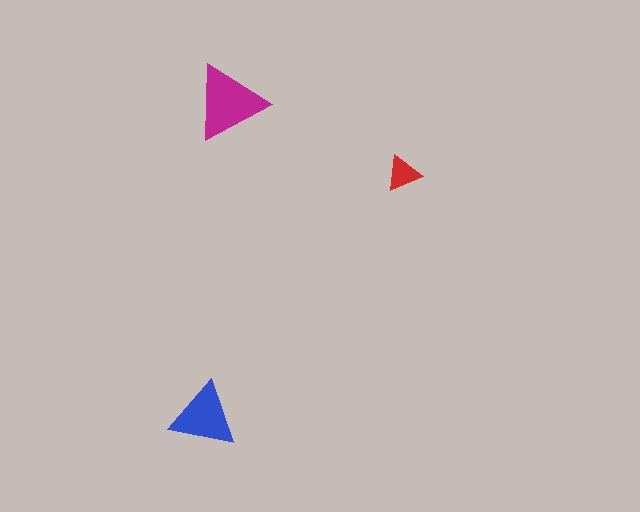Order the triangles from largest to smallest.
the magenta one, the blue one, the red one.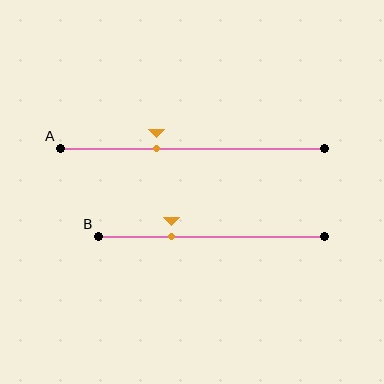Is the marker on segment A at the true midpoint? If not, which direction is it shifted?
No, the marker on segment A is shifted to the left by about 13% of the segment length.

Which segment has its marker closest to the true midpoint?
Segment A has its marker closest to the true midpoint.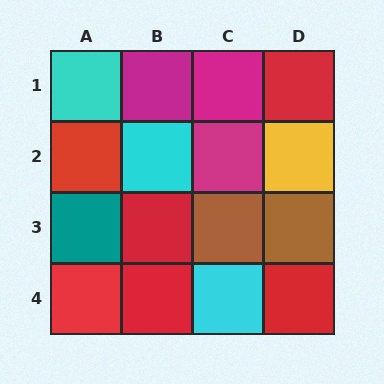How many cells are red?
6 cells are red.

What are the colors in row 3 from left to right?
Teal, red, brown, brown.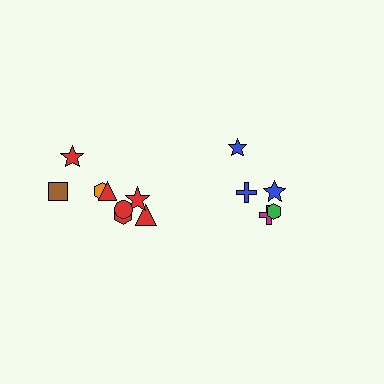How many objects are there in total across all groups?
There are 13 objects.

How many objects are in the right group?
There are 5 objects.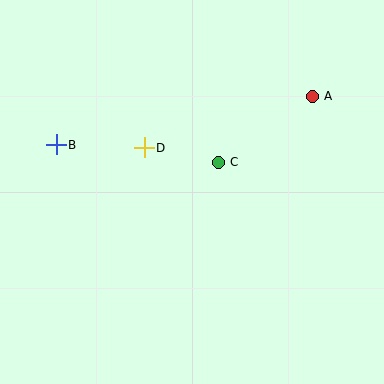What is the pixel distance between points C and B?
The distance between C and B is 163 pixels.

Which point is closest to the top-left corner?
Point B is closest to the top-left corner.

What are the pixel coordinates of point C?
Point C is at (218, 162).